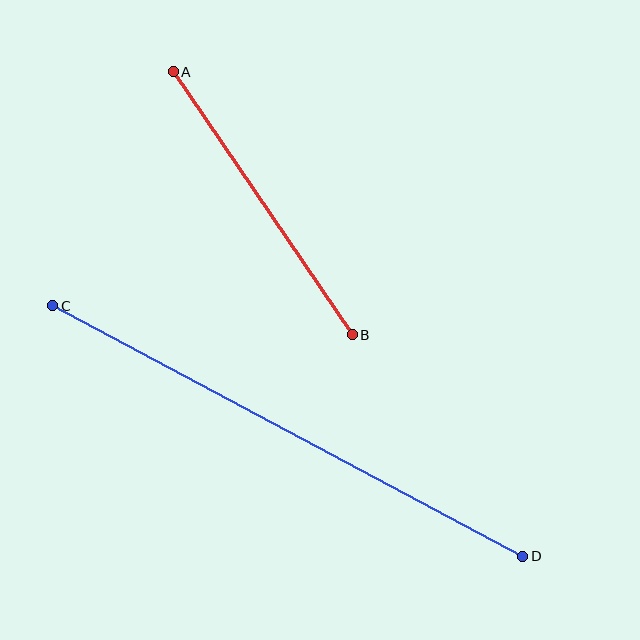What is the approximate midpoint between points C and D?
The midpoint is at approximately (288, 431) pixels.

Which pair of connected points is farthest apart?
Points C and D are farthest apart.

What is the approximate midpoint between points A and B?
The midpoint is at approximately (263, 203) pixels.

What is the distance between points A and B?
The distance is approximately 318 pixels.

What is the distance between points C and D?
The distance is approximately 532 pixels.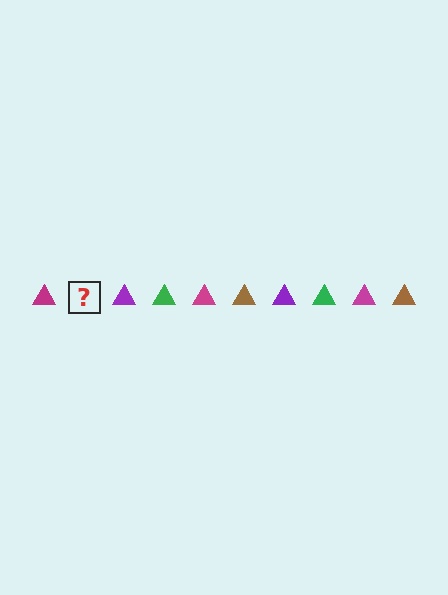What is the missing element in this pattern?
The missing element is a brown triangle.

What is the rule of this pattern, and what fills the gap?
The rule is that the pattern cycles through magenta, brown, purple, green triangles. The gap should be filled with a brown triangle.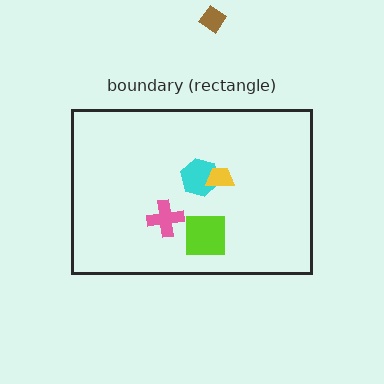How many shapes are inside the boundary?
4 inside, 1 outside.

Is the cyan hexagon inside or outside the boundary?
Inside.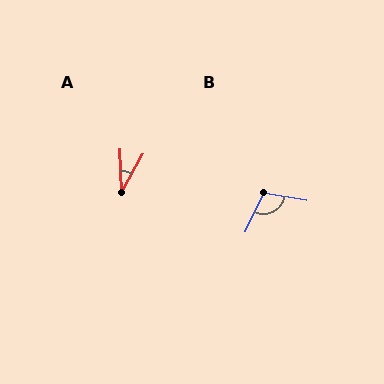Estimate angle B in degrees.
Approximately 105 degrees.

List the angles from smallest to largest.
A (30°), B (105°).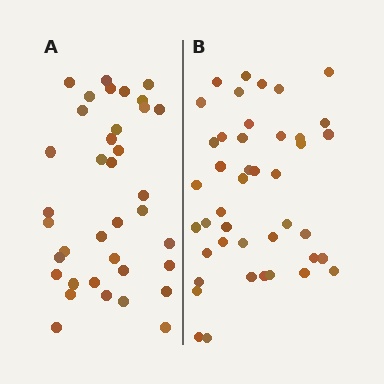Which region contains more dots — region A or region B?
Region B (the right region) has more dots.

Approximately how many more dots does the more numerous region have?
Region B has about 6 more dots than region A.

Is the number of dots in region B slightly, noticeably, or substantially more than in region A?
Region B has only slightly more — the two regions are fairly close. The ratio is roughly 1.2 to 1.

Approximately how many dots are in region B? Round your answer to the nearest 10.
About 40 dots. (The exact count is 43, which rounds to 40.)